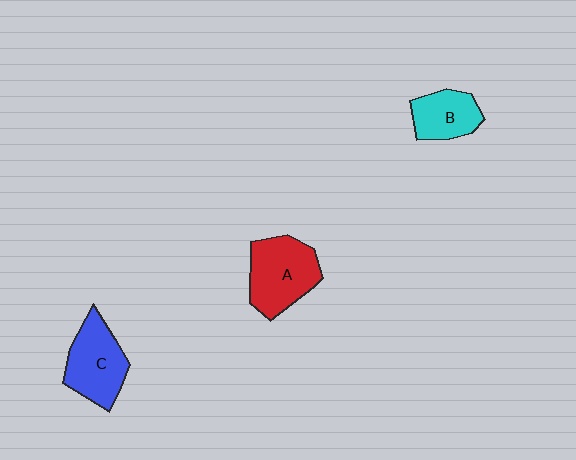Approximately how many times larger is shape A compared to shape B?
Approximately 1.5 times.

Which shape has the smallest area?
Shape B (cyan).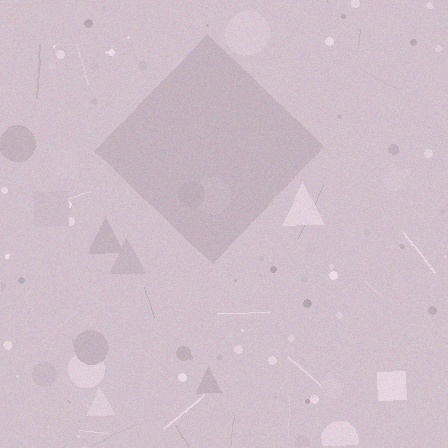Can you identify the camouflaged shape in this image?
The camouflaged shape is a diamond.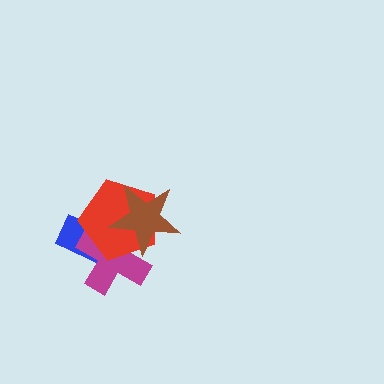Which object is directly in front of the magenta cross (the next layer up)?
The red pentagon is directly in front of the magenta cross.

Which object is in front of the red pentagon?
The brown star is in front of the red pentagon.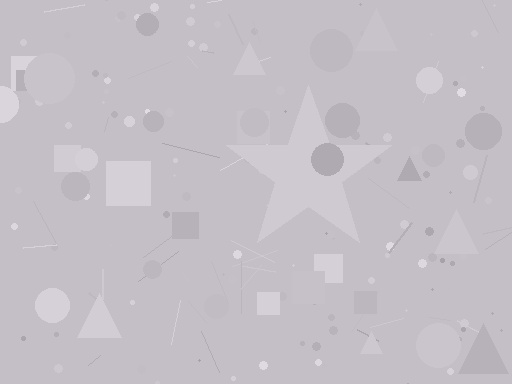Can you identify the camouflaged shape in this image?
The camouflaged shape is a star.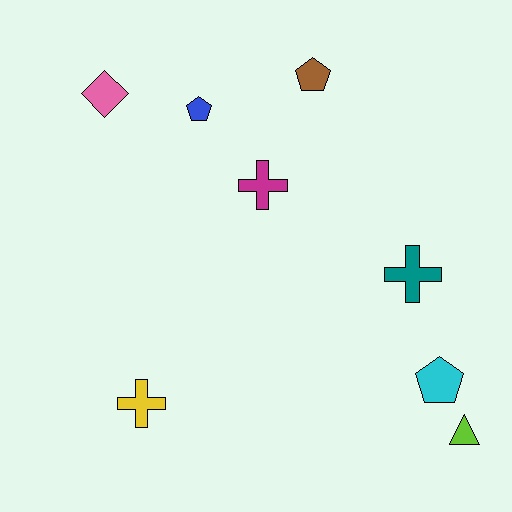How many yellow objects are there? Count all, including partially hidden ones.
There is 1 yellow object.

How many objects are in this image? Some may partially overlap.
There are 8 objects.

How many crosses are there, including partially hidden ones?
There are 3 crosses.